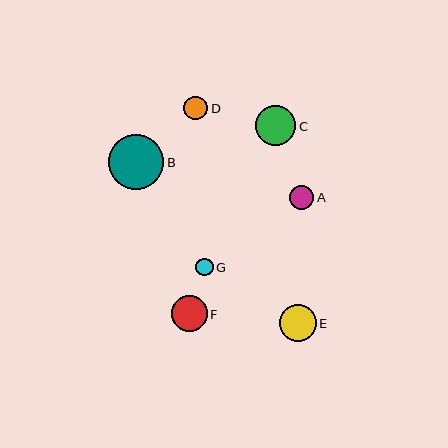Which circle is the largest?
Circle B is the largest with a size of approximately 55 pixels.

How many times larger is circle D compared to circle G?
Circle D is approximately 1.4 times the size of circle G.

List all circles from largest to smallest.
From largest to smallest: B, C, E, F, A, D, G.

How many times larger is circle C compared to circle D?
Circle C is approximately 1.7 times the size of circle D.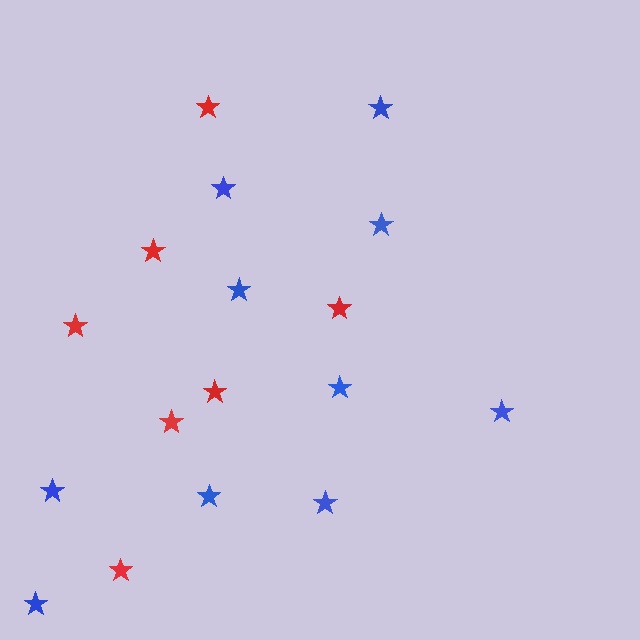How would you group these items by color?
There are 2 groups: one group of blue stars (10) and one group of red stars (7).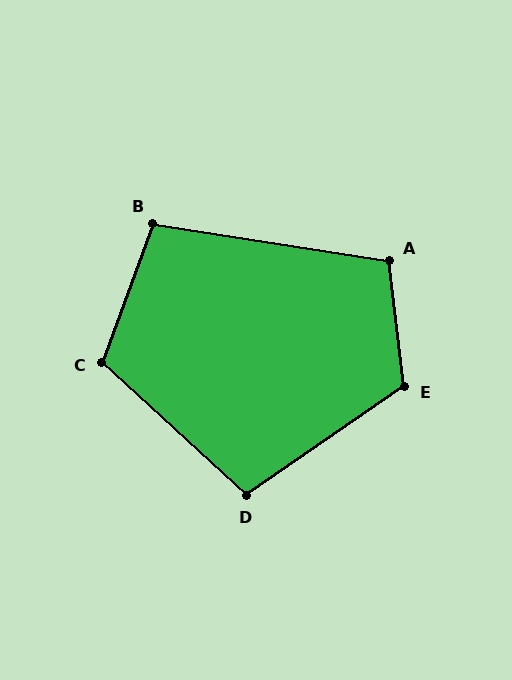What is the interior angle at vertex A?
Approximately 106 degrees (obtuse).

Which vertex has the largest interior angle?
E, at approximately 118 degrees.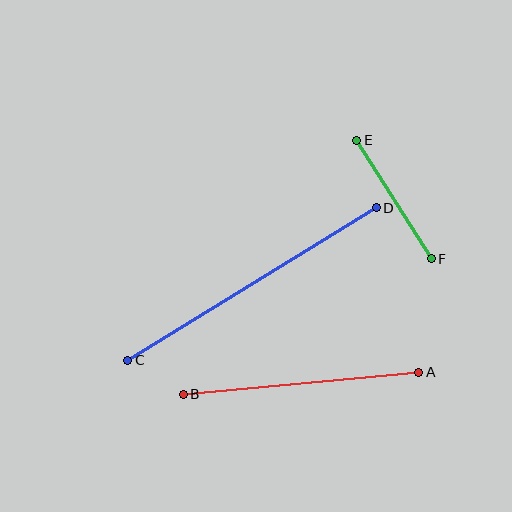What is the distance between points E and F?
The distance is approximately 140 pixels.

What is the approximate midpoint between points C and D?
The midpoint is at approximately (252, 284) pixels.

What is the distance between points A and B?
The distance is approximately 237 pixels.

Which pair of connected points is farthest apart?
Points C and D are farthest apart.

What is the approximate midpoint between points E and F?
The midpoint is at approximately (394, 200) pixels.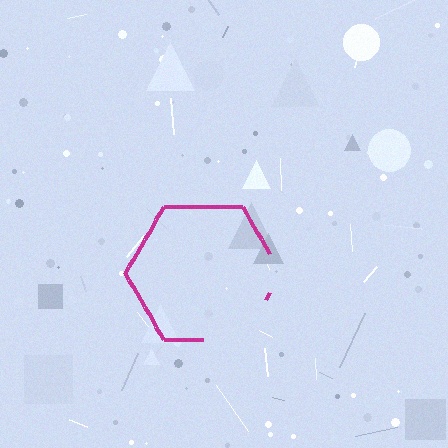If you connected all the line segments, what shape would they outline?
They would outline a hexagon.